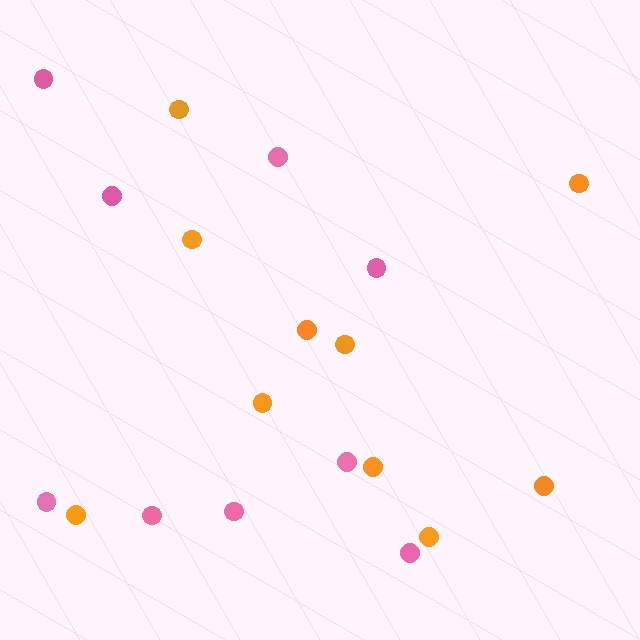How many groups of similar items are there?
There are 2 groups: one group of pink circles (9) and one group of orange circles (10).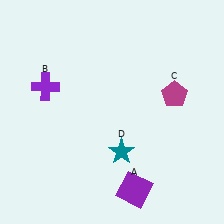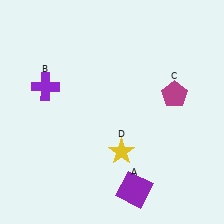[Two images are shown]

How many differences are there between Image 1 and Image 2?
There is 1 difference between the two images.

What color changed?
The star (D) changed from teal in Image 1 to yellow in Image 2.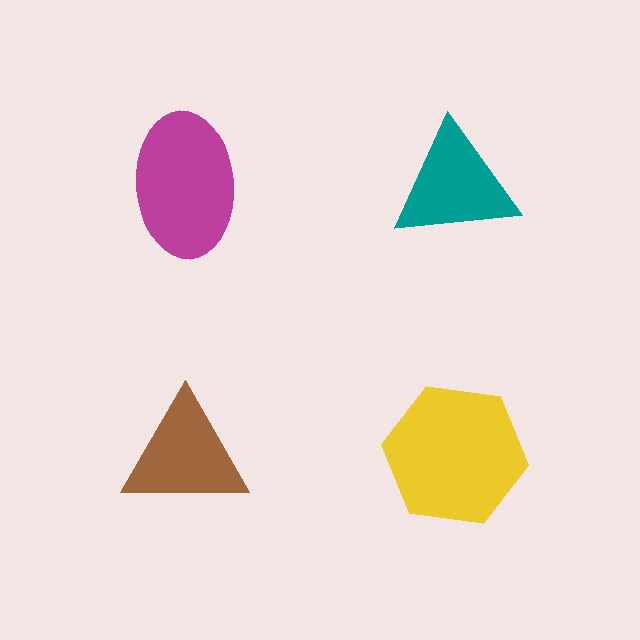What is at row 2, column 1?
A brown triangle.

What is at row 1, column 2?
A teal triangle.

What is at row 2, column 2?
A yellow hexagon.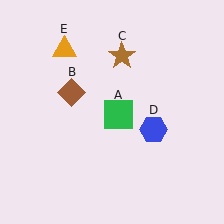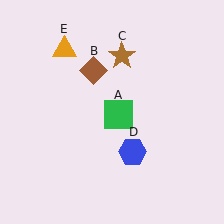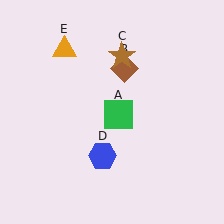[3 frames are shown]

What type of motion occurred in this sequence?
The brown diamond (object B), blue hexagon (object D) rotated clockwise around the center of the scene.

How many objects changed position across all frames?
2 objects changed position: brown diamond (object B), blue hexagon (object D).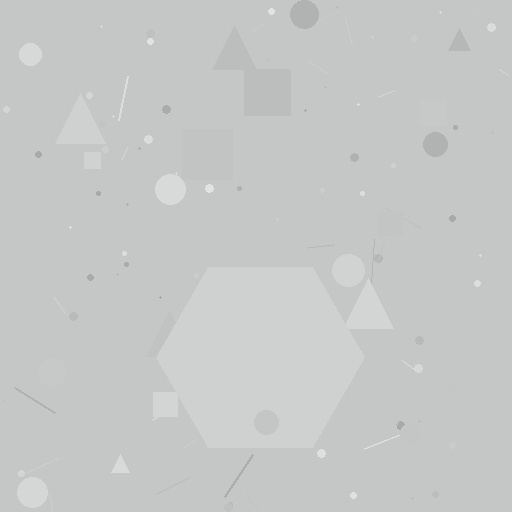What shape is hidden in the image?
A hexagon is hidden in the image.